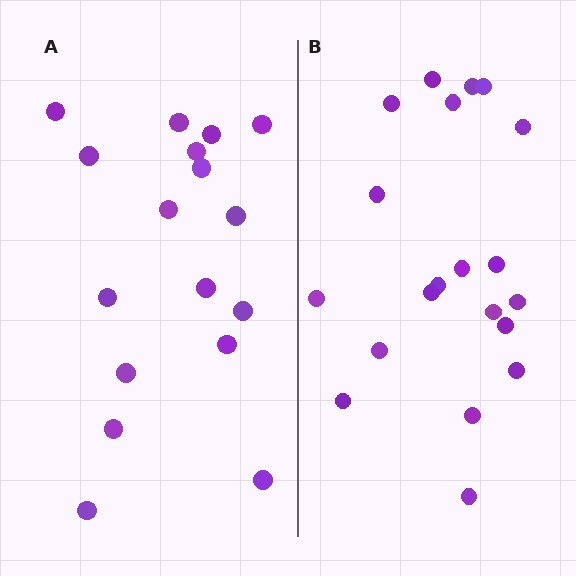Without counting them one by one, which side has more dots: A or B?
Region B (the right region) has more dots.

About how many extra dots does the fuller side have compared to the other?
Region B has just a few more — roughly 2 or 3 more dots than region A.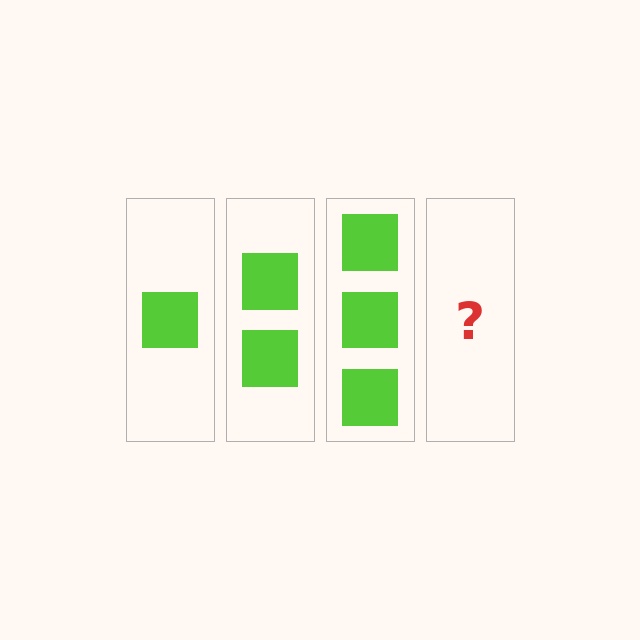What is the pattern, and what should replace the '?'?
The pattern is that each step adds one more square. The '?' should be 4 squares.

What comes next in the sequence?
The next element should be 4 squares.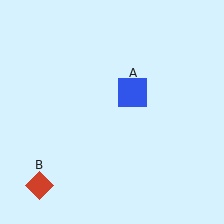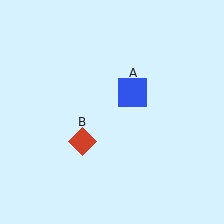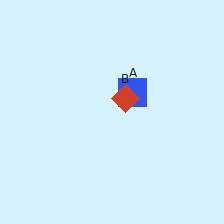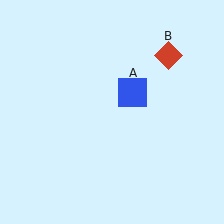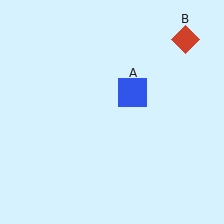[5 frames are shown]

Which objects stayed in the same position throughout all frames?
Blue square (object A) remained stationary.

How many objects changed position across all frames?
1 object changed position: red diamond (object B).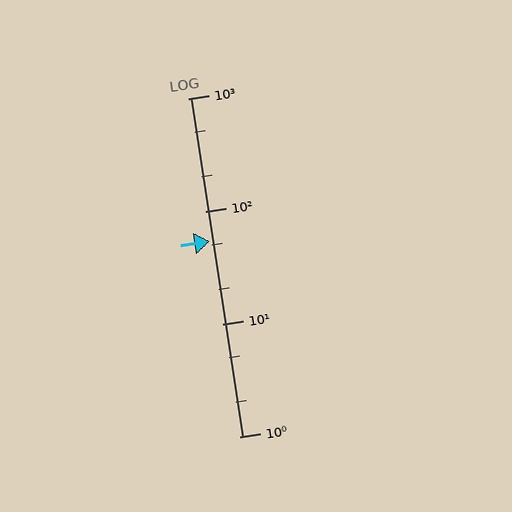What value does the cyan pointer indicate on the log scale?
The pointer indicates approximately 54.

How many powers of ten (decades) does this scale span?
The scale spans 3 decades, from 1 to 1000.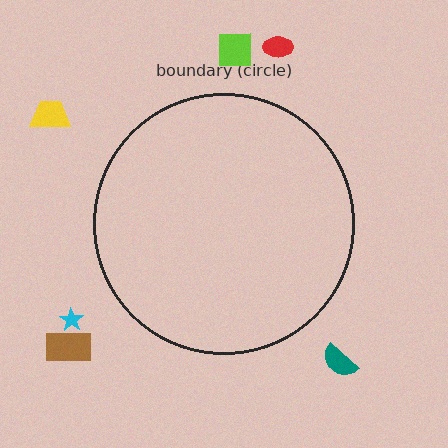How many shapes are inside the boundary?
0 inside, 6 outside.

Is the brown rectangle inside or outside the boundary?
Outside.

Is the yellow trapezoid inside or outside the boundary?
Outside.